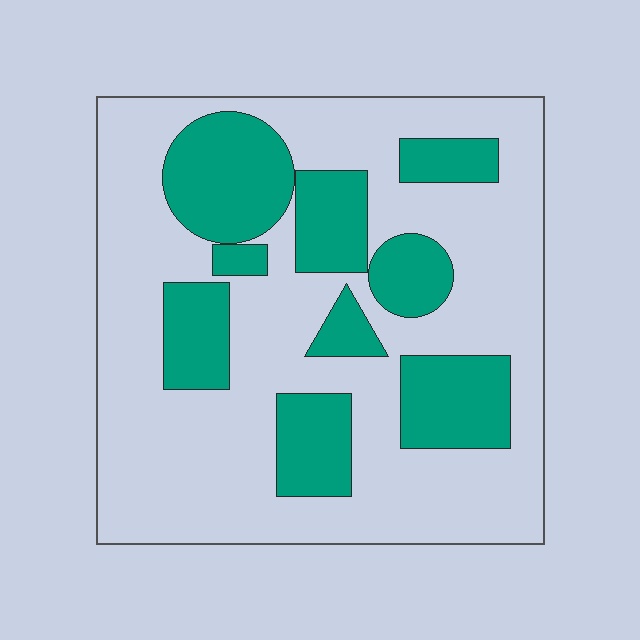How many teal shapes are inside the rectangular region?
9.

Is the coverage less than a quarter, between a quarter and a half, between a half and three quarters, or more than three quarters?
Between a quarter and a half.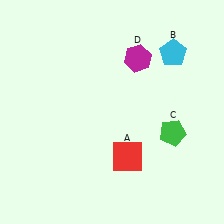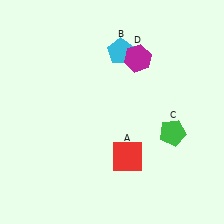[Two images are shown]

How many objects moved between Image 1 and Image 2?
1 object moved between the two images.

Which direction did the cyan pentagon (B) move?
The cyan pentagon (B) moved left.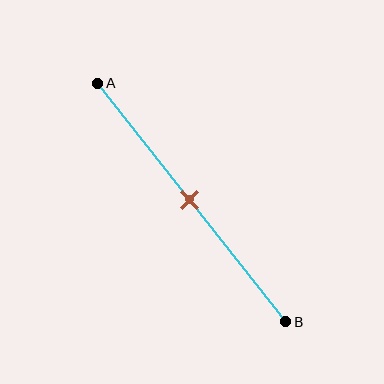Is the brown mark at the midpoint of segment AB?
Yes, the mark is approximately at the midpoint.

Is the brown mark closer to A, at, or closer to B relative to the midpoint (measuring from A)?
The brown mark is approximately at the midpoint of segment AB.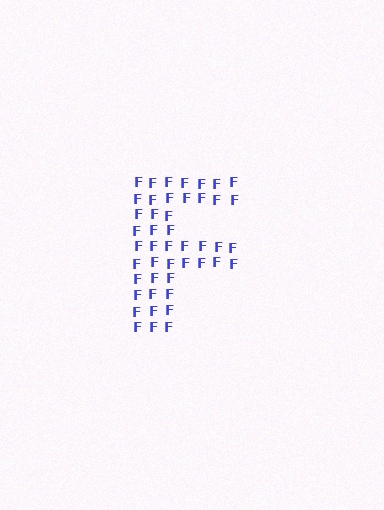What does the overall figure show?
The overall figure shows the letter F.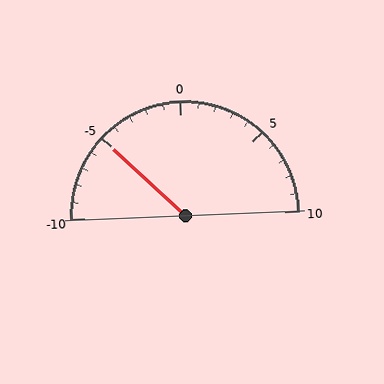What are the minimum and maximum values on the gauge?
The gauge ranges from -10 to 10.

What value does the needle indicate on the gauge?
The needle indicates approximately -5.